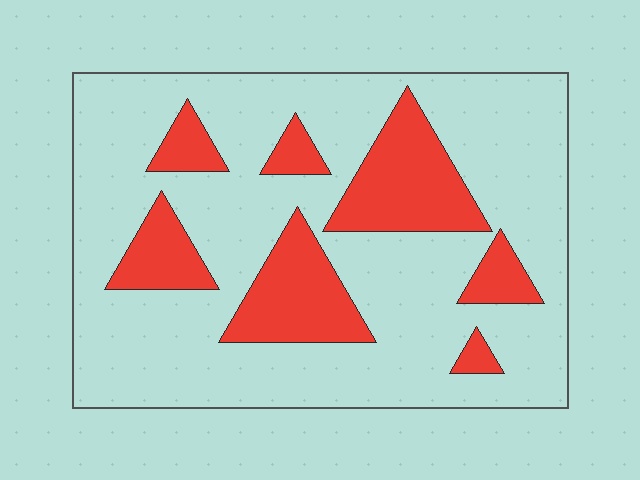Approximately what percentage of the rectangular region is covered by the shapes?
Approximately 25%.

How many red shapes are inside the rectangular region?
7.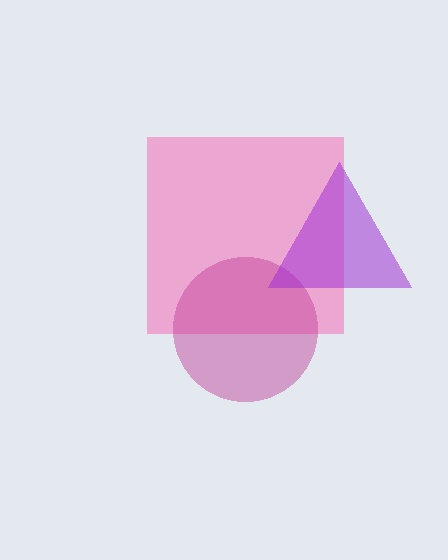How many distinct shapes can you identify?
There are 3 distinct shapes: a pink square, a magenta circle, a purple triangle.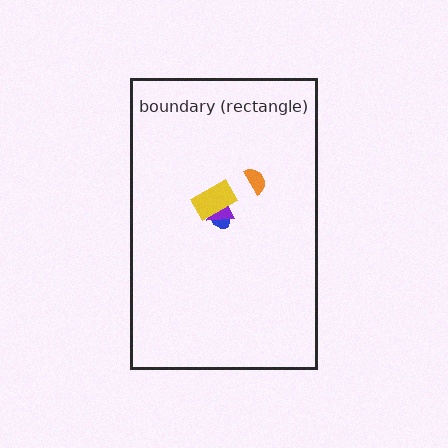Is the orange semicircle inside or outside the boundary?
Inside.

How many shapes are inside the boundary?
4 inside, 0 outside.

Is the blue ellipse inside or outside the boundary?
Inside.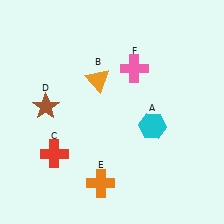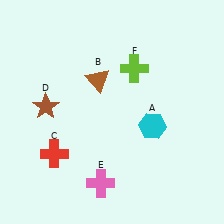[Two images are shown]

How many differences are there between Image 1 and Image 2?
There are 3 differences between the two images.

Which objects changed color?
B changed from orange to brown. E changed from orange to pink. F changed from pink to lime.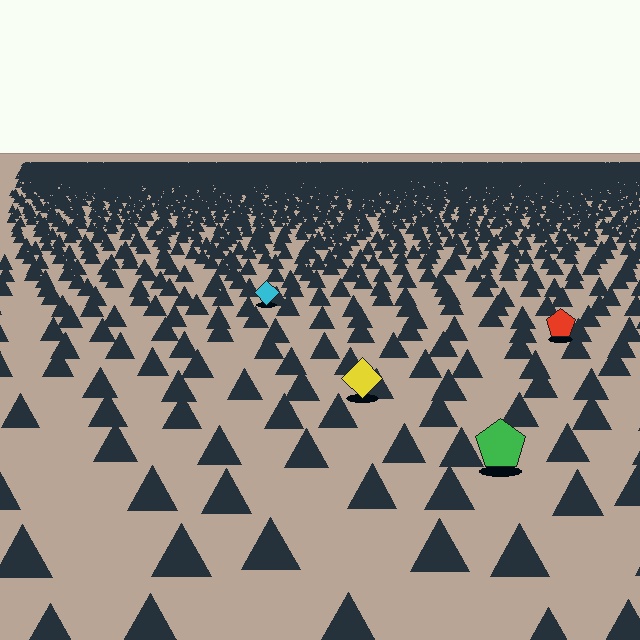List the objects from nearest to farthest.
From nearest to farthest: the green pentagon, the yellow diamond, the red pentagon, the cyan diamond.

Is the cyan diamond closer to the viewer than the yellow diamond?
No. The yellow diamond is closer — you can tell from the texture gradient: the ground texture is coarser near it.